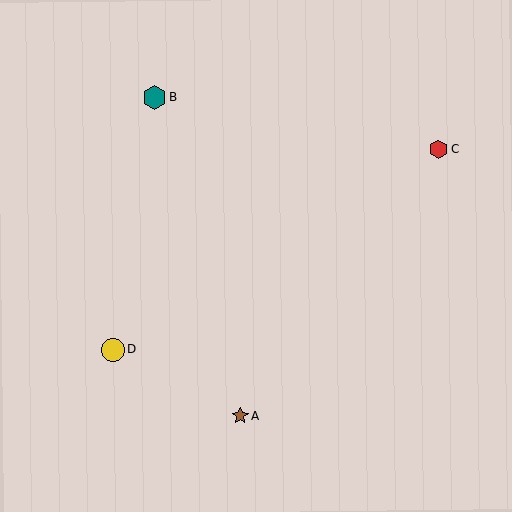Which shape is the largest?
The teal hexagon (labeled B) is the largest.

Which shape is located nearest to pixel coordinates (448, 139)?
The red hexagon (labeled C) at (439, 149) is nearest to that location.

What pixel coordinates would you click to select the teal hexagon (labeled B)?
Click at (155, 98) to select the teal hexagon B.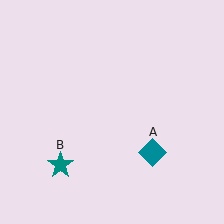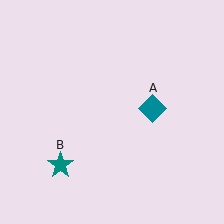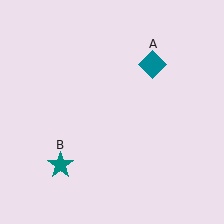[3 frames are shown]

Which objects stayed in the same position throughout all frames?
Teal star (object B) remained stationary.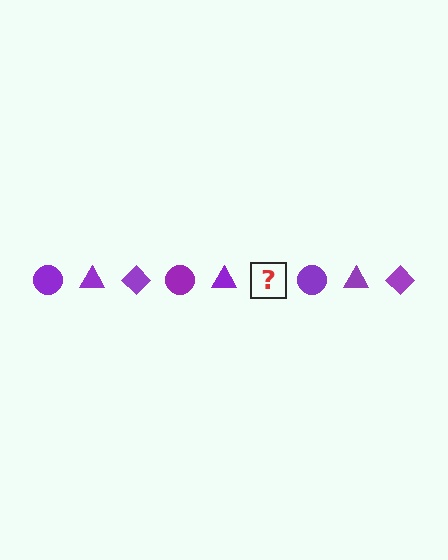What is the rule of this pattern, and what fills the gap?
The rule is that the pattern cycles through circle, triangle, diamond shapes in purple. The gap should be filled with a purple diamond.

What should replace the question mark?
The question mark should be replaced with a purple diamond.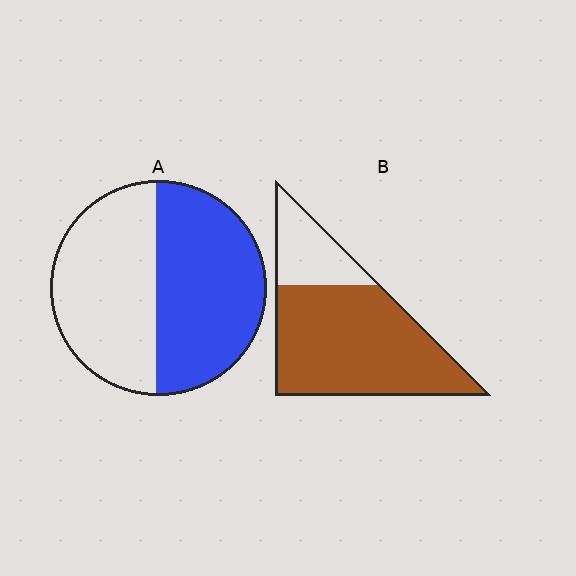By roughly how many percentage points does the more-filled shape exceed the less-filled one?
By roughly 25 percentage points (B over A).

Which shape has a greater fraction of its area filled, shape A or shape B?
Shape B.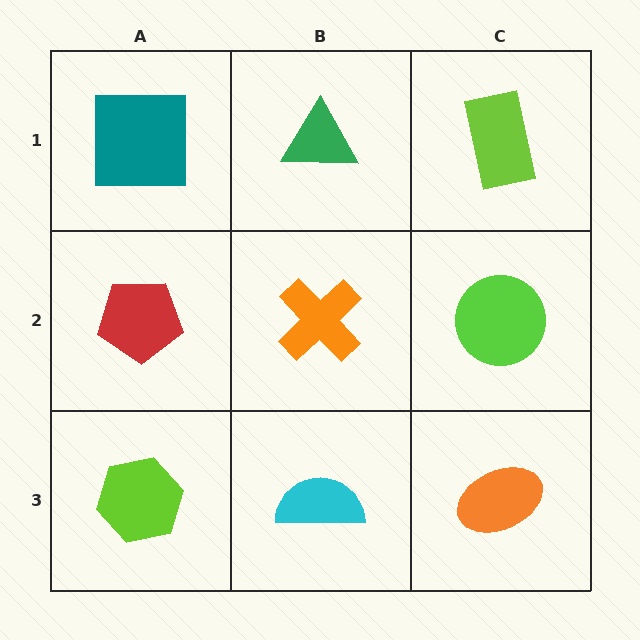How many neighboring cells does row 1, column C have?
2.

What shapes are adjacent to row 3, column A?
A red pentagon (row 2, column A), a cyan semicircle (row 3, column B).